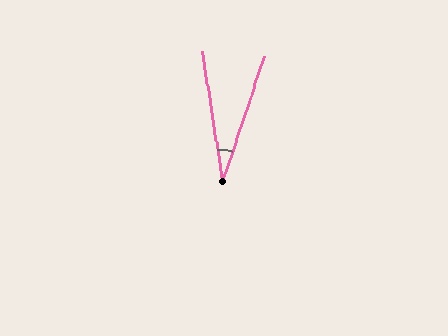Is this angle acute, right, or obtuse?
It is acute.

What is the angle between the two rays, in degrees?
Approximately 28 degrees.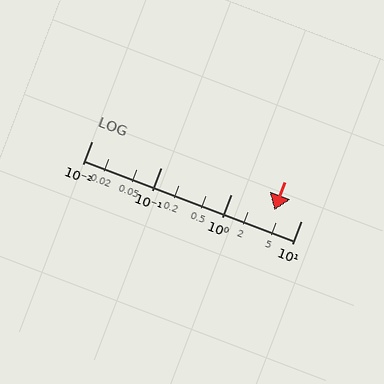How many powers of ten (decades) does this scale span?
The scale spans 3 decades, from 0.01 to 10.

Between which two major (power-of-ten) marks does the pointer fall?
The pointer is between 1 and 10.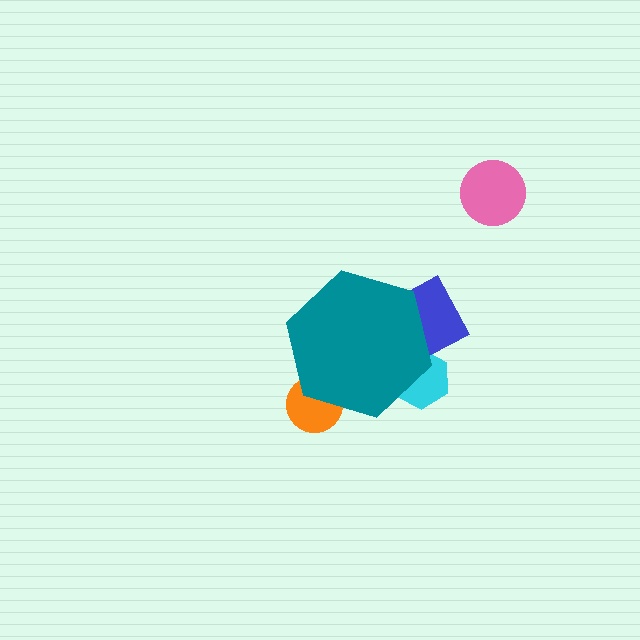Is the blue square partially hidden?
Yes, the blue square is partially hidden behind the teal hexagon.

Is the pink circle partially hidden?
No, the pink circle is fully visible.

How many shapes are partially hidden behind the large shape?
3 shapes are partially hidden.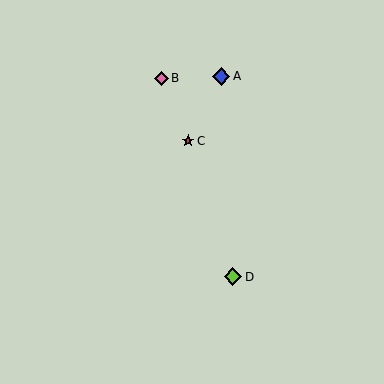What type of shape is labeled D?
Shape D is a lime diamond.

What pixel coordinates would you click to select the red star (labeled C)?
Click at (188, 141) to select the red star C.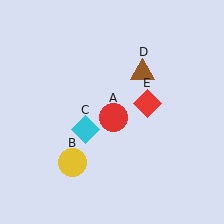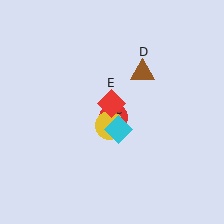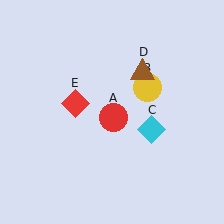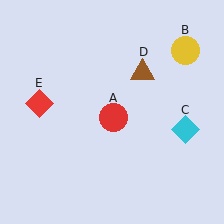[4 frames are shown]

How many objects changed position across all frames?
3 objects changed position: yellow circle (object B), cyan diamond (object C), red diamond (object E).